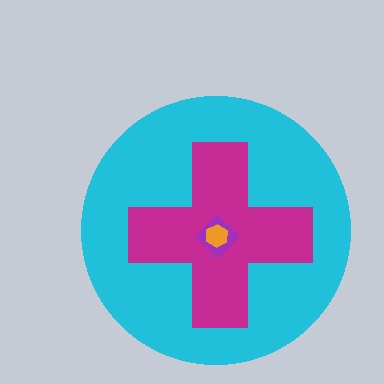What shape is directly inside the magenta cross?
The purple diamond.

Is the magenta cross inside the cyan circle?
Yes.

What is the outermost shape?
The cyan circle.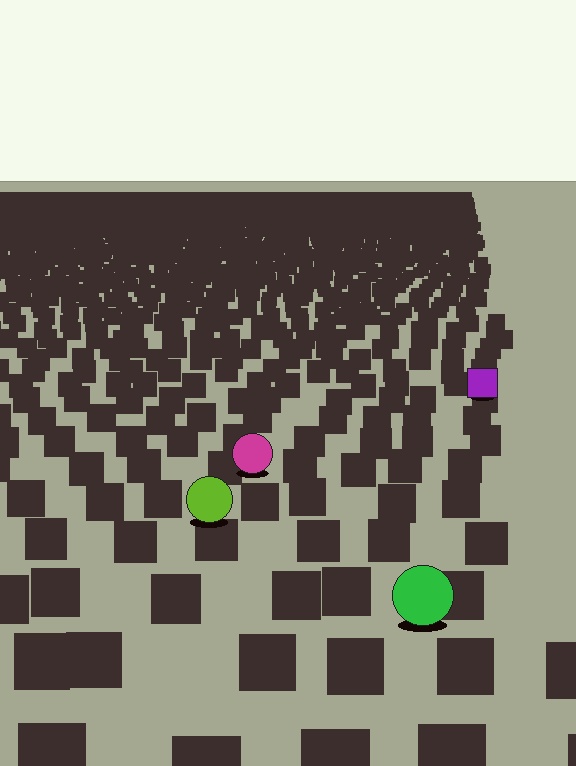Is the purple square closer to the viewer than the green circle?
No. The green circle is closer — you can tell from the texture gradient: the ground texture is coarser near it.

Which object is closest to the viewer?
The green circle is closest. The texture marks near it are larger and more spread out.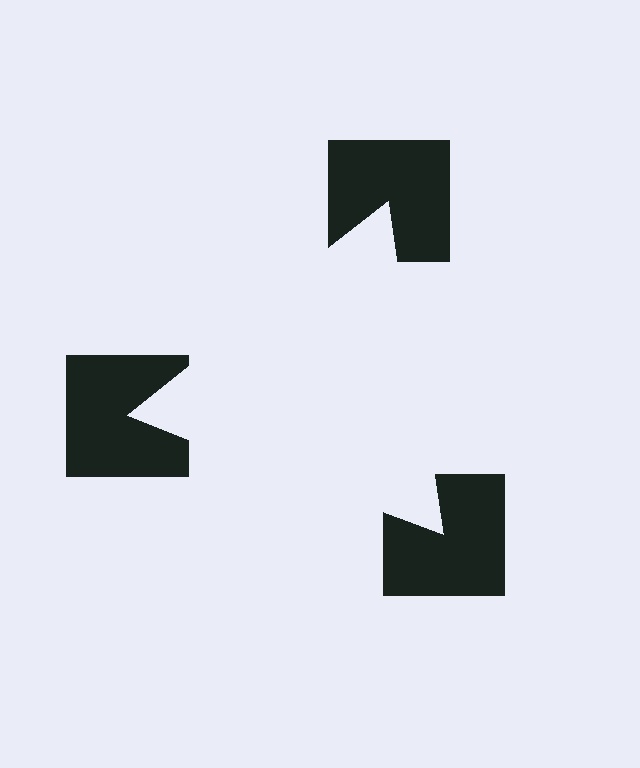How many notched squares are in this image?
There are 3 — one at each vertex of the illusory triangle.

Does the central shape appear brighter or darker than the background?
It typically appears slightly brighter than the background, even though no actual brightness change is drawn.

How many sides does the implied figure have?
3 sides.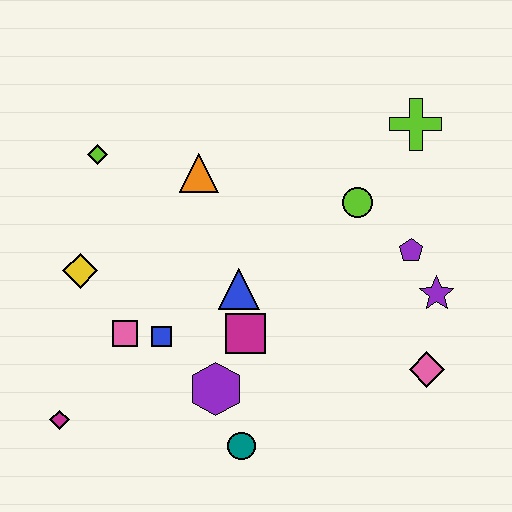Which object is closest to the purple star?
The purple pentagon is closest to the purple star.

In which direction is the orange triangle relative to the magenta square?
The orange triangle is above the magenta square.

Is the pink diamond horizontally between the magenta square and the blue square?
No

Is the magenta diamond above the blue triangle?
No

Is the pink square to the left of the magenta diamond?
No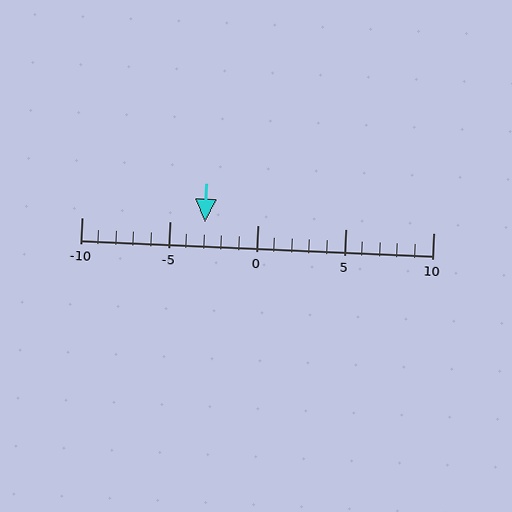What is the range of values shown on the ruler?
The ruler shows values from -10 to 10.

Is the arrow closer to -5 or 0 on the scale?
The arrow is closer to -5.